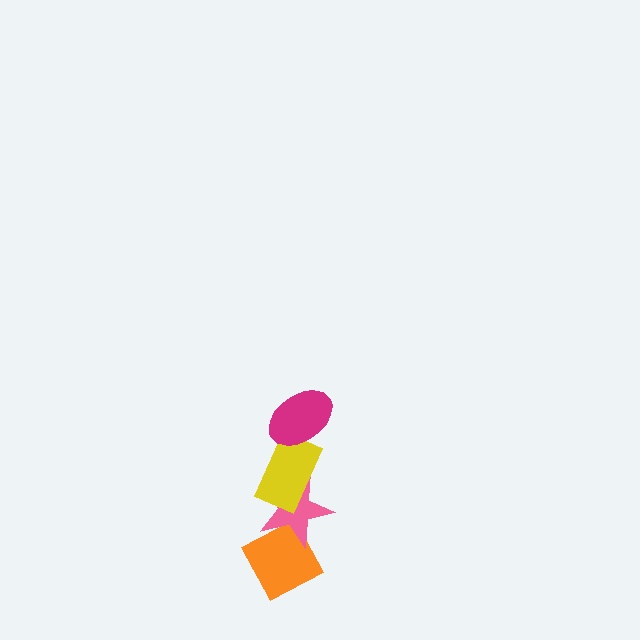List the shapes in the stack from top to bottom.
From top to bottom: the magenta ellipse, the yellow rectangle, the pink star, the orange diamond.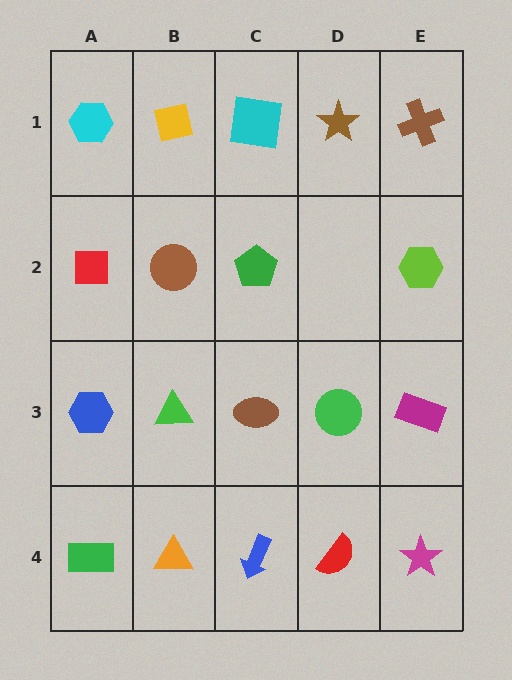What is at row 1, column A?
A cyan hexagon.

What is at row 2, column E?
A lime hexagon.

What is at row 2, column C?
A green pentagon.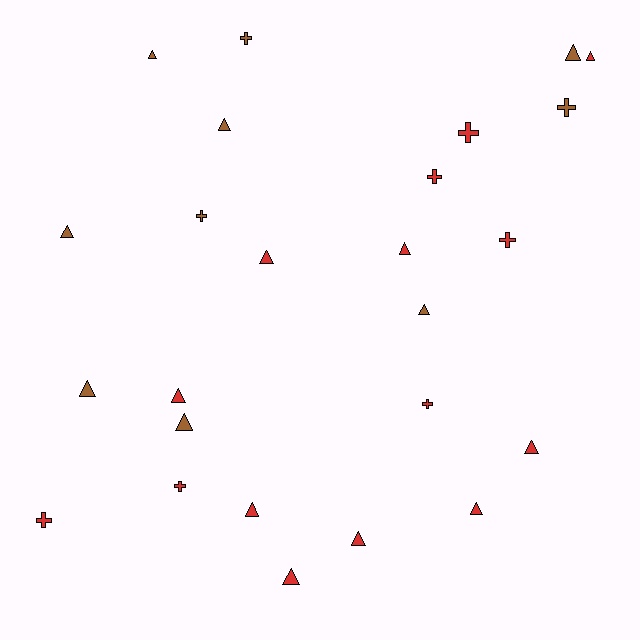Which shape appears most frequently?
Triangle, with 16 objects.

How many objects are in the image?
There are 25 objects.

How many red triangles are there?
There are 9 red triangles.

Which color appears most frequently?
Red, with 15 objects.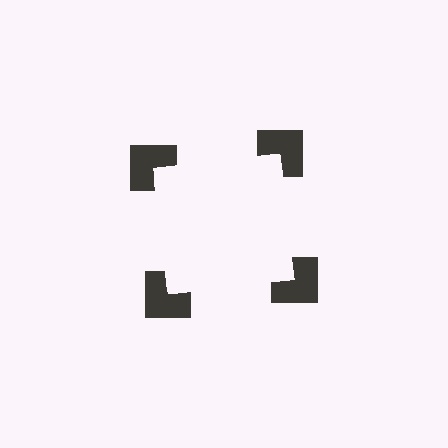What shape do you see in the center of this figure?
An illusory square — its edges are inferred from the aligned wedge cuts in the notched squares, not physically drawn.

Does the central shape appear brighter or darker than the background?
It typically appears slightly brighter than the background, even though no actual brightness change is drawn.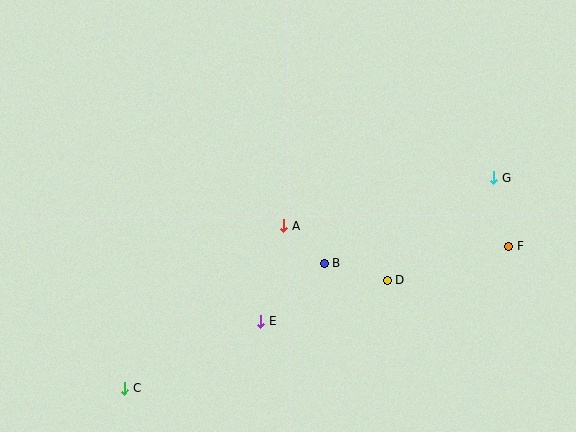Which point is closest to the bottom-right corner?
Point F is closest to the bottom-right corner.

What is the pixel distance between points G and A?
The distance between G and A is 215 pixels.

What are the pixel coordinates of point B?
Point B is at (325, 263).